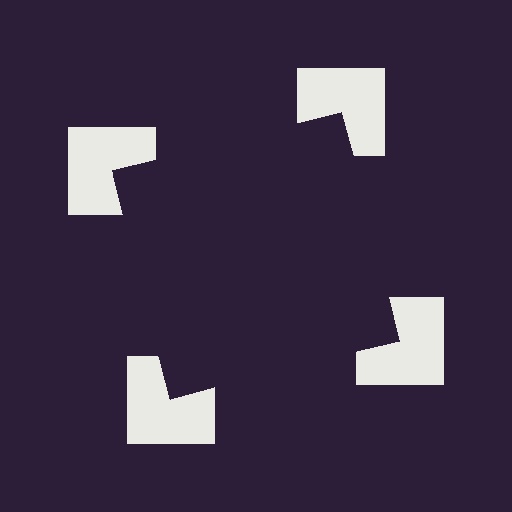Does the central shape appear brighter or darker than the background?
It typically appears slightly darker than the background, even though no actual brightness change is drawn.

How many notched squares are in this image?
There are 4 — one at each vertex of the illusory square.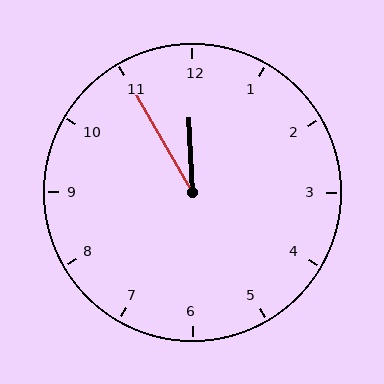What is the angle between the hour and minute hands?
Approximately 28 degrees.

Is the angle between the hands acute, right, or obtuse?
It is acute.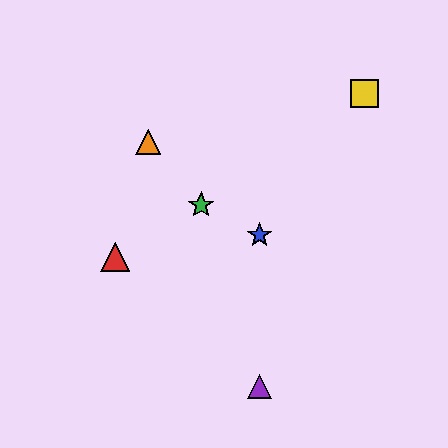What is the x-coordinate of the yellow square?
The yellow square is at x≈364.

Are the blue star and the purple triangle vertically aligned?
Yes, both are at x≈259.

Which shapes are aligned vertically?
The blue star, the purple triangle are aligned vertically.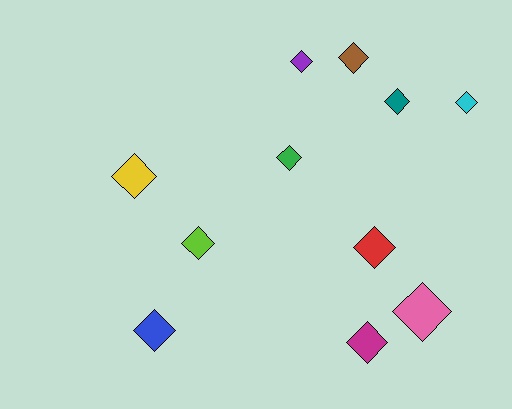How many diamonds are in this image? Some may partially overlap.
There are 11 diamonds.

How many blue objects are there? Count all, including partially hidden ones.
There is 1 blue object.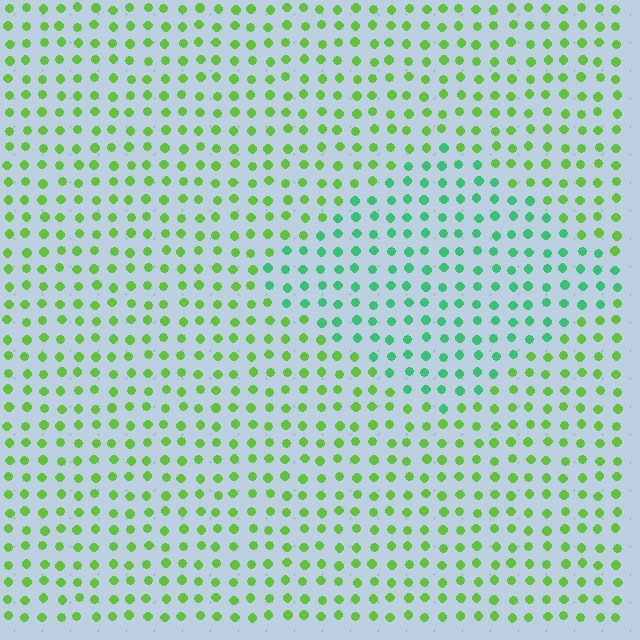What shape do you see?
I see a diamond.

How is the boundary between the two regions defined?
The boundary is defined purely by a slight shift in hue (about 43 degrees). Spacing, size, and orientation are identical on both sides.